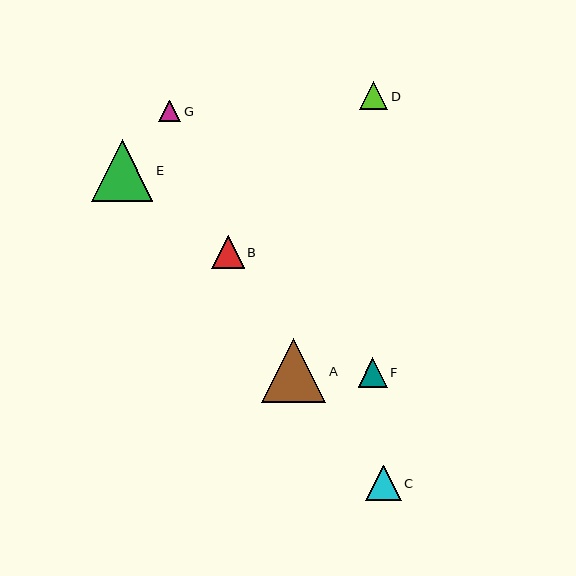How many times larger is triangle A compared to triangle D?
Triangle A is approximately 2.2 times the size of triangle D.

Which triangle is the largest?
Triangle A is the largest with a size of approximately 64 pixels.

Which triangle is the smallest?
Triangle G is the smallest with a size of approximately 22 pixels.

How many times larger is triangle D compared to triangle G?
Triangle D is approximately 1.3 times the size of triangle G.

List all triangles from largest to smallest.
From largest to smallest: A, E, C, B, F, D, G.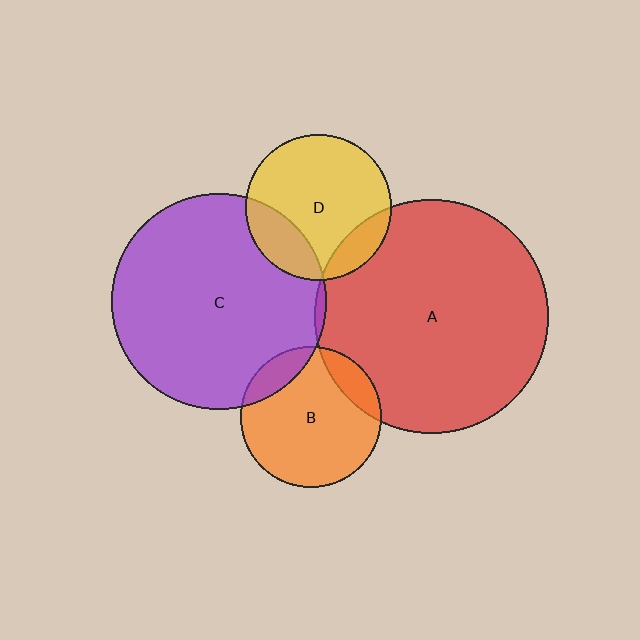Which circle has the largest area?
Circle A (red).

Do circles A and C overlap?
Yes.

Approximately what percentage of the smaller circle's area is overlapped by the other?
Approximately 5%.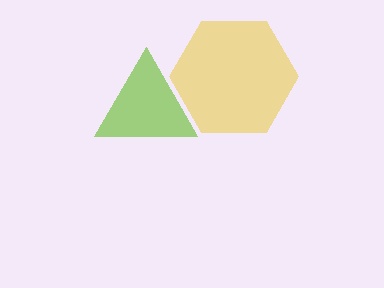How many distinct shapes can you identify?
There are 2 distinct shapes: a lime triangle, a yellow hexagon.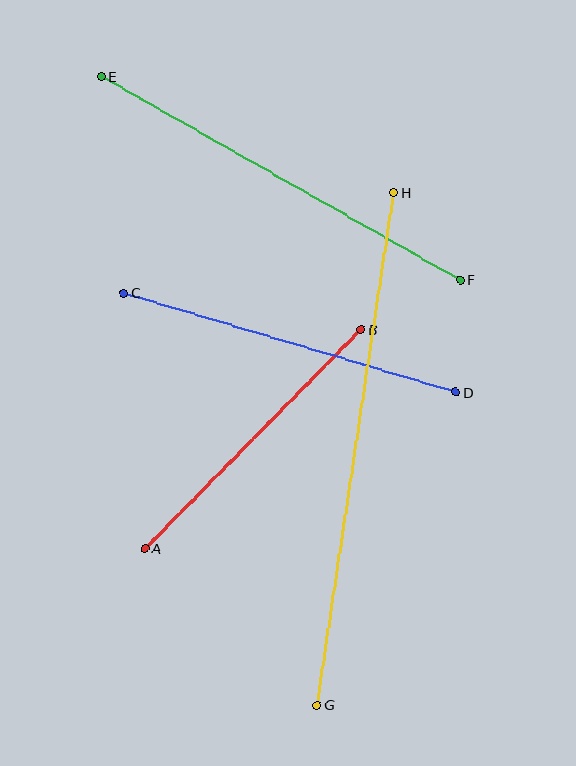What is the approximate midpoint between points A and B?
The midpoint is at approximately (253, 439) pixels.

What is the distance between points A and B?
The distance is approximately 308 pixels.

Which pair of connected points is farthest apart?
Points G and H are farthest apart.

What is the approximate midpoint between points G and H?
The midpoint is at approximately (356, 449) pixels.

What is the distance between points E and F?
The distance is approximately 412 pixels.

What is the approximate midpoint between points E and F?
The midpoint is at approximately (281, 178) pixels.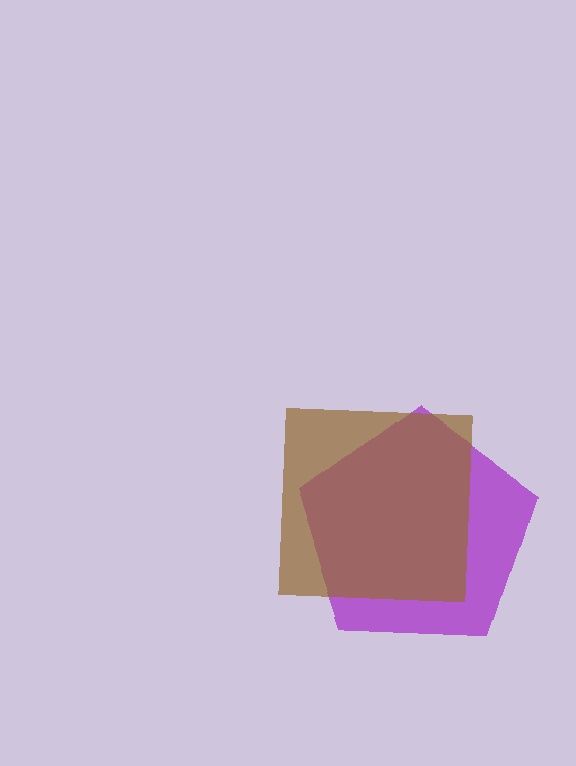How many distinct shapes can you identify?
There are 2 distinct shapes: a purple pentagon, a brown square.